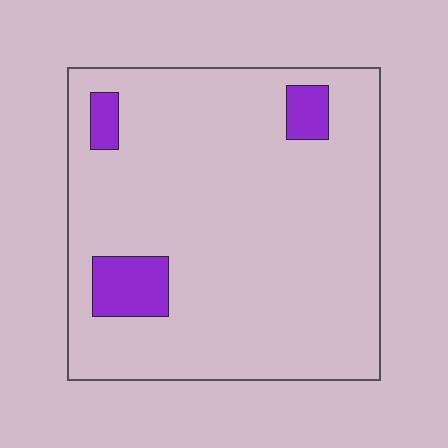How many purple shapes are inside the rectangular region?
3.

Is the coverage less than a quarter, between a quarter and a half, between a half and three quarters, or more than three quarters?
Less than a quarter.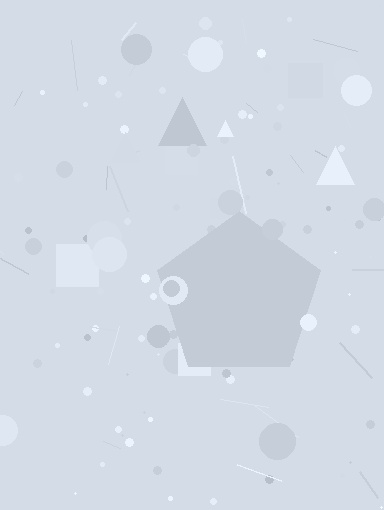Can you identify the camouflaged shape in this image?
The camouflaged shape is a pentagon.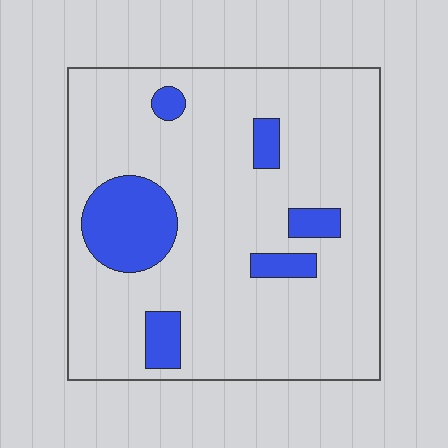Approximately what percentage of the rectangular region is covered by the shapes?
Approximately 15%.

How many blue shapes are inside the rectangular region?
6.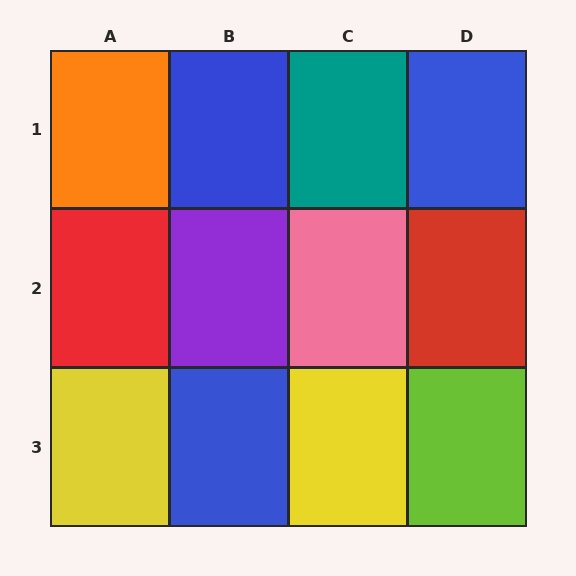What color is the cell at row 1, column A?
Orange.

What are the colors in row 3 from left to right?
Yellow, blue, yellow, lime.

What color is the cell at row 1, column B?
Blue.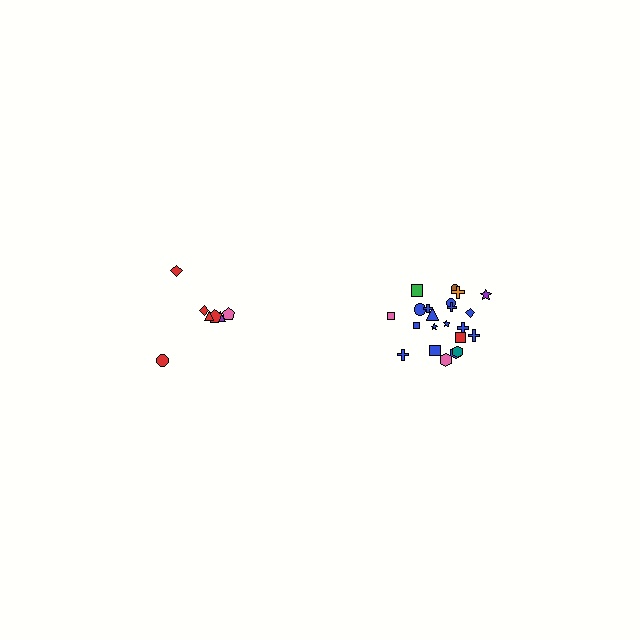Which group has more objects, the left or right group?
The right group.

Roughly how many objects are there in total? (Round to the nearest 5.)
Roughly 30 objects in total.